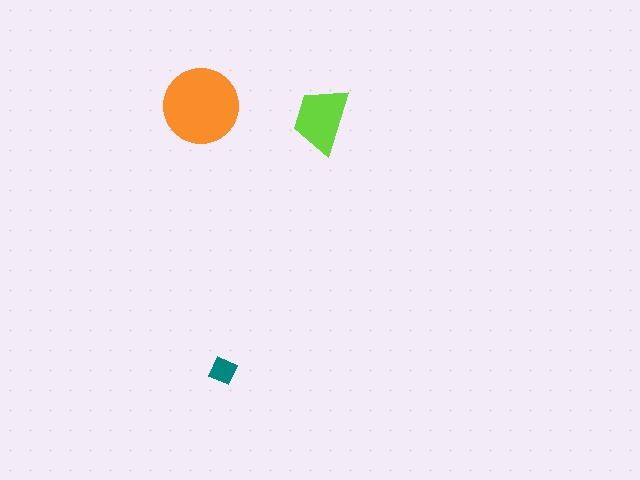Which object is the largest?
The orange circle.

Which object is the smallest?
The teal diamond.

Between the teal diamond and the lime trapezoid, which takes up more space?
The lime trapezoid.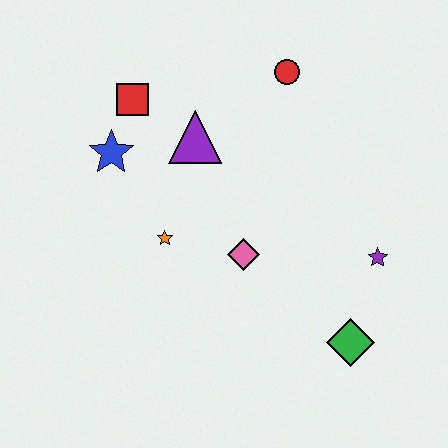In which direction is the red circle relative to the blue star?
The red circle is to the right of the blue star.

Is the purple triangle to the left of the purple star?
Yes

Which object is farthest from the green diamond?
The red square is farthest from the green diamond.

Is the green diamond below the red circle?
Yes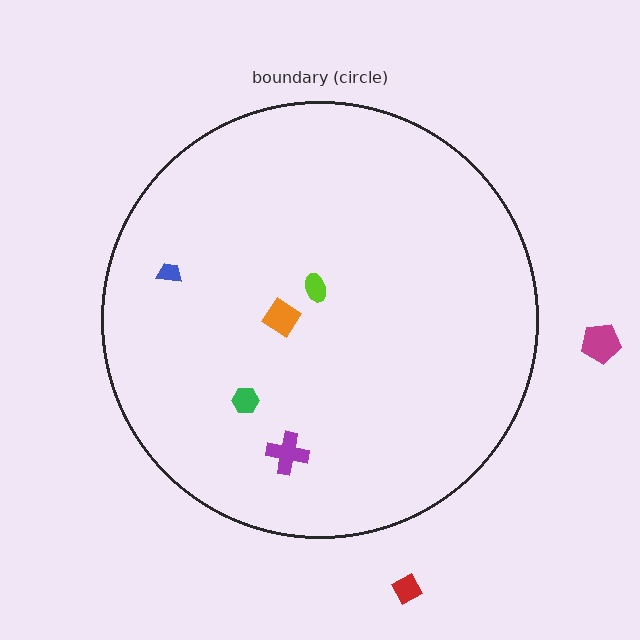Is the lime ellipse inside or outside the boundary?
Inside.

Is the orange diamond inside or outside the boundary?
Inside.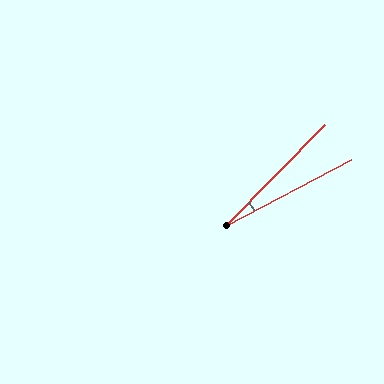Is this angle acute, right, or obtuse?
It is acute.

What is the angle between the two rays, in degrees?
Approximately 18 degrees.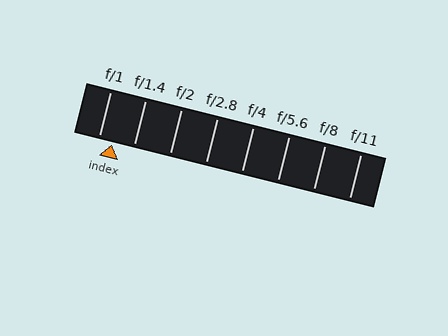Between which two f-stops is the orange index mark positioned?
The index mark is between f/1 and f/1.4.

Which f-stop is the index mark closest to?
The index mark is closest to f/1.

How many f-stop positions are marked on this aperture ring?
There are 8 f-stop positions marked.